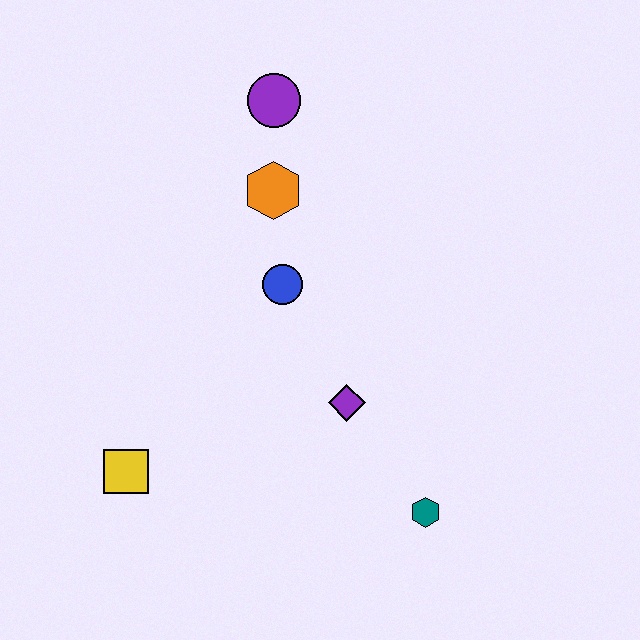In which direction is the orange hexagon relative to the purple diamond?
The orange hexagon is above the purple diamond.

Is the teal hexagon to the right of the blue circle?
Yes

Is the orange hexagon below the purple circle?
Yes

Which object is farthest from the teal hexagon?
The purple circle is farthest from the teal hexagon.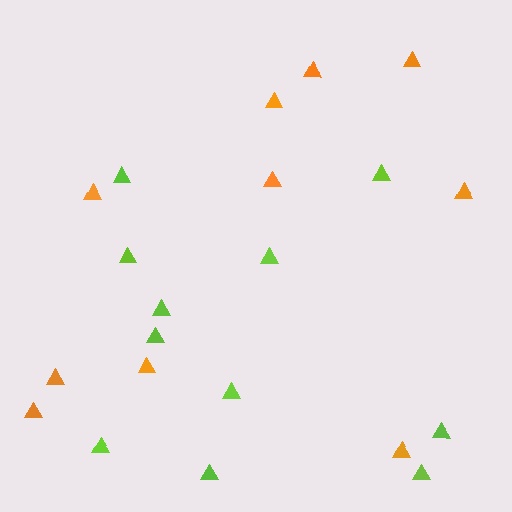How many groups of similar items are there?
There are 2 groups: one group of lime triangles (11) and one group of orange triangles (10).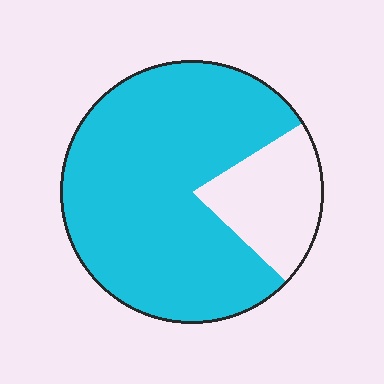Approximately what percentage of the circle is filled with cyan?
Approximately 80%.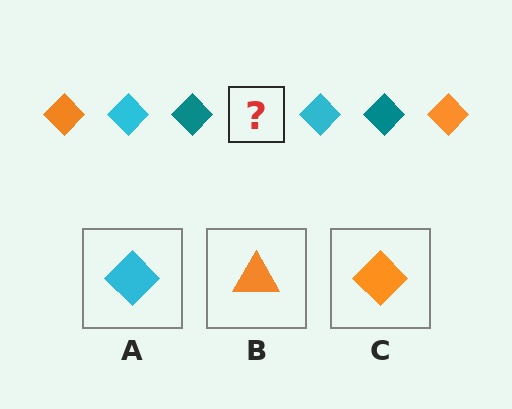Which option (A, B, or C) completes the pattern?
C.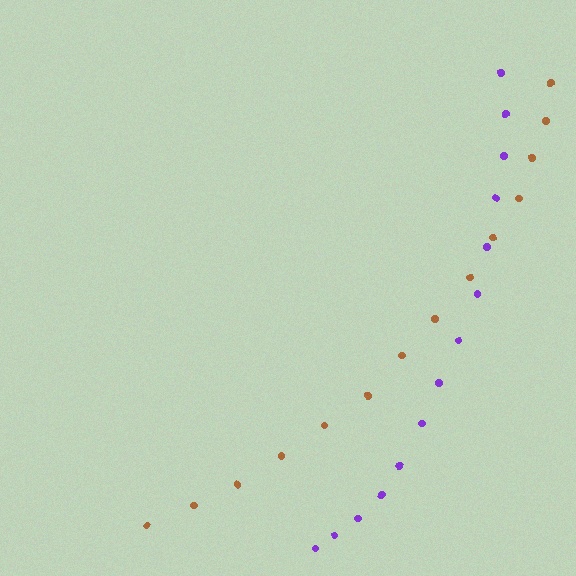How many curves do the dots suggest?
There are 2 distinct paths.